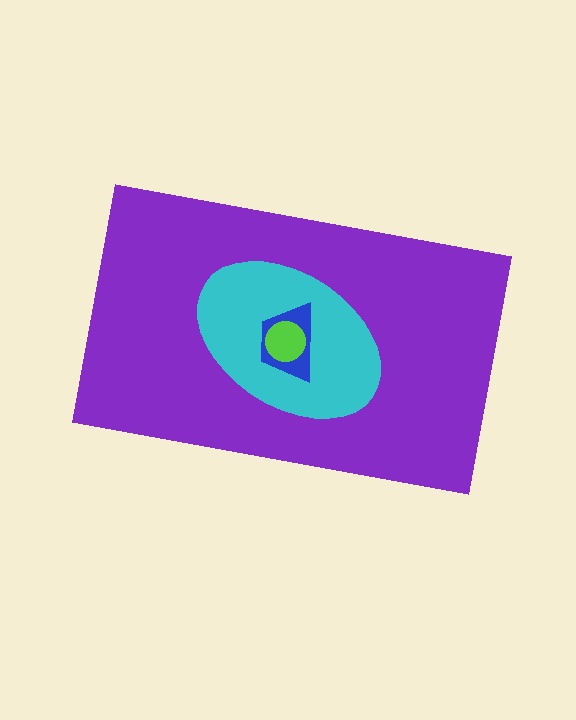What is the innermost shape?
The lime circle.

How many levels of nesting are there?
4.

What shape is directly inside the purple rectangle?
The cyan ellipse.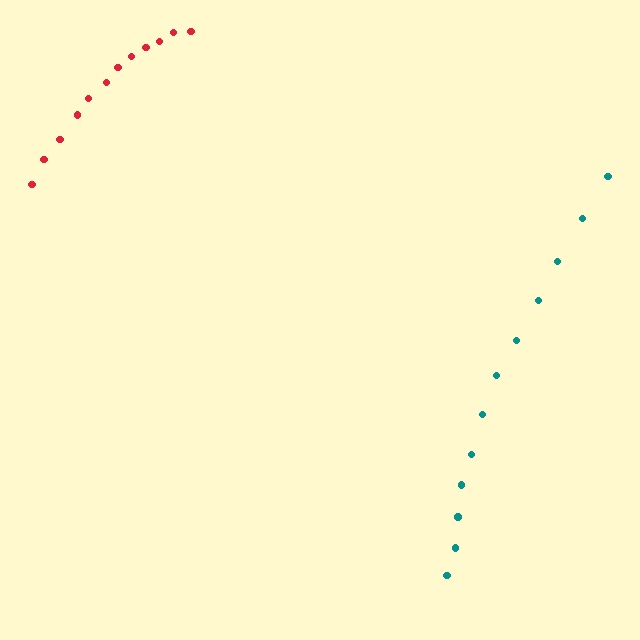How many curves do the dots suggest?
There are 2 distinct paths.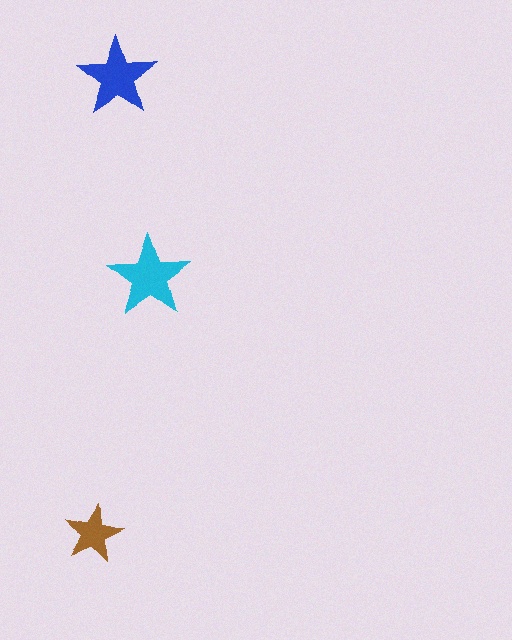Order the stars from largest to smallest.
the cyan one, the blue one, the brown one.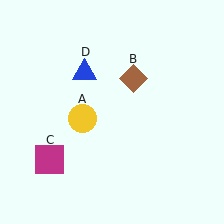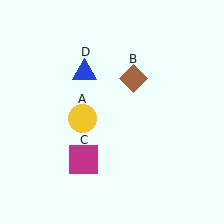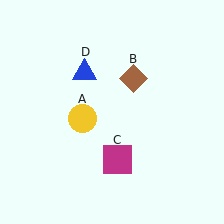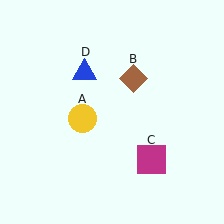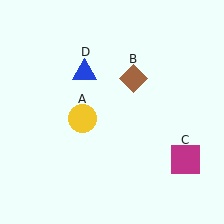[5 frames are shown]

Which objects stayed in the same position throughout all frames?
Yellow circle (object A) and brown diamond (object B) and blue triangle (object D) remained stationary.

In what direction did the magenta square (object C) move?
The magenta square (object C) moved right.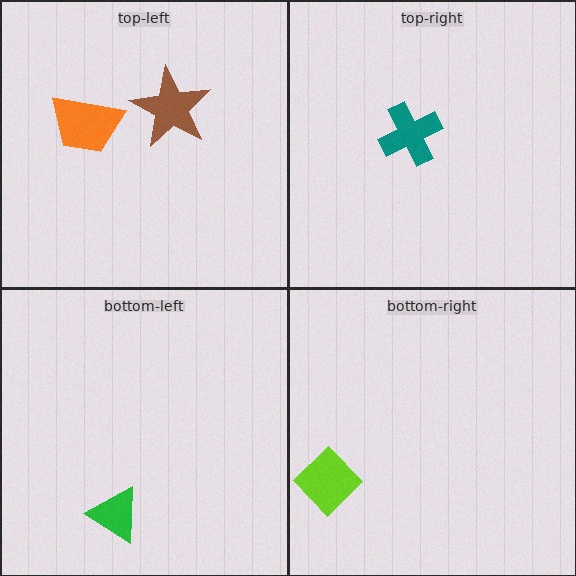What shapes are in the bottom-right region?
The lime diamond.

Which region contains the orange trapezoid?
The top-left region.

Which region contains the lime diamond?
The bottom-right region.